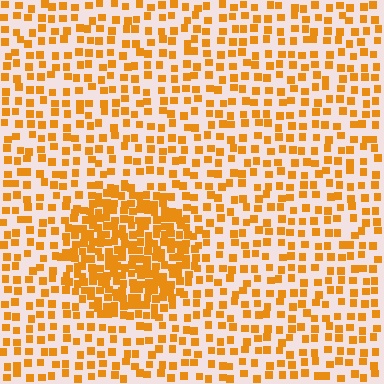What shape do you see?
I see a circle.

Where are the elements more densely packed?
The elements are more densely packed inside the circle boundary.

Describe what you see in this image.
The image contains small orange elements arranged at two different densities. A circle-shaped region is visible where the elements are more densely packed than the surrounding area.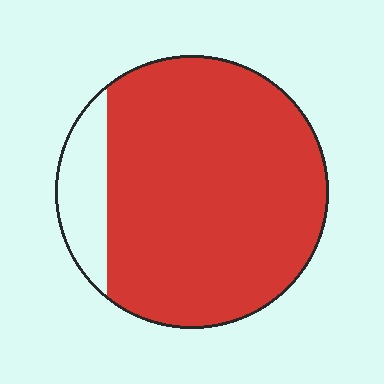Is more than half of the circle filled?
Yes.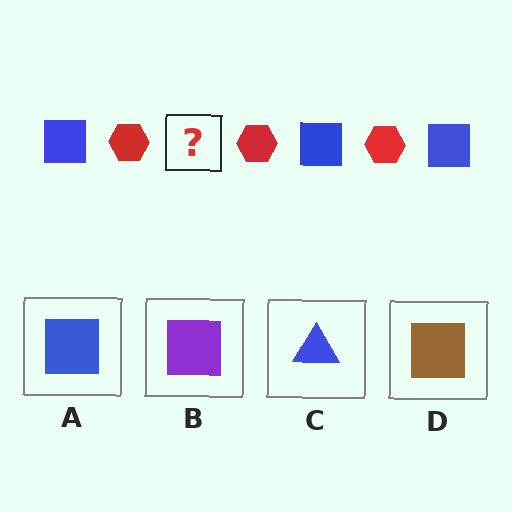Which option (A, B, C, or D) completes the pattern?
A.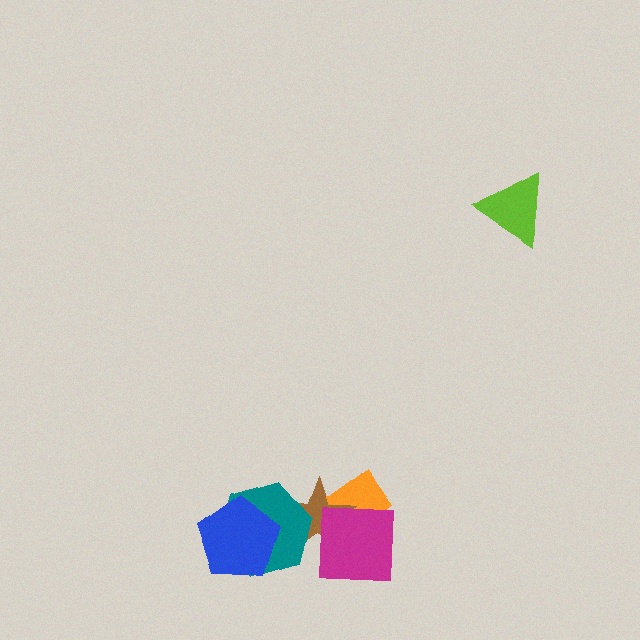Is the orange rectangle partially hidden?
Yes, it is partially covered by another shape.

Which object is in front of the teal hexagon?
The blue pentagon is in front of the teal hexagon.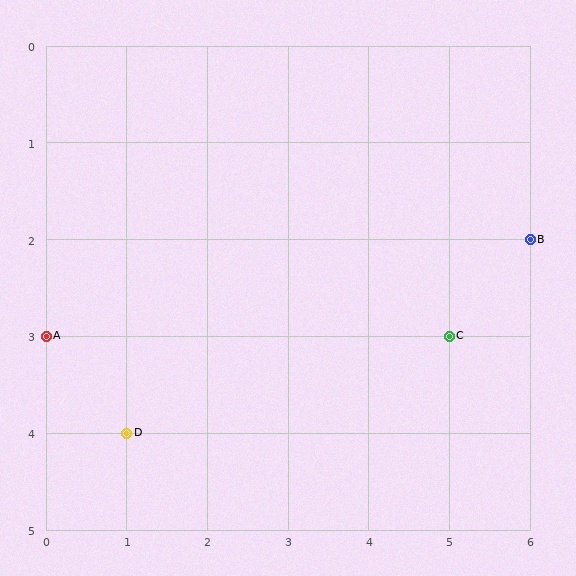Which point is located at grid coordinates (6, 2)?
Point B is at (6, 2).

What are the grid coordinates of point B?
Point B is at grid coordinates (6, 2).